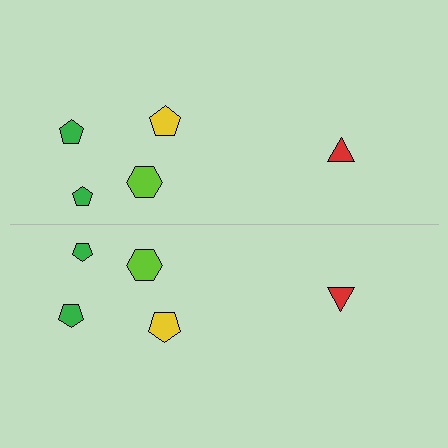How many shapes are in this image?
There are 10 shapes in this image.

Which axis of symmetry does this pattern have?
The pattern has a horizontal axis of symmetry running through the center of the image.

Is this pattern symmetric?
Yes, this pattern has bilateral (reflection) symmetry.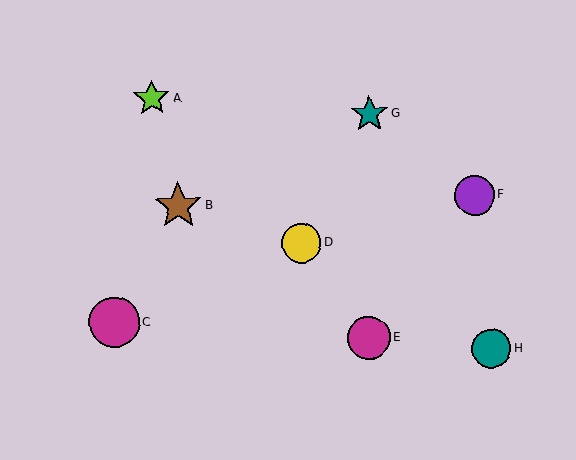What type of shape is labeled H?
Shape H is a teal circle.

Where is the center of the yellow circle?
The center of the yellow circle is at (301, 243).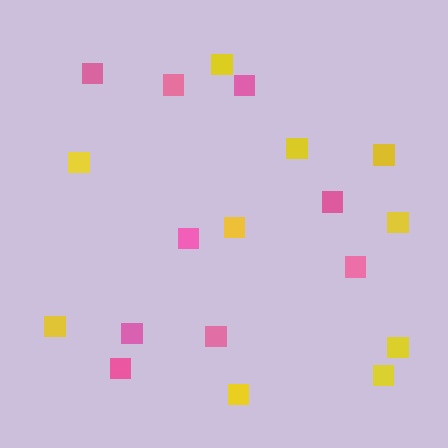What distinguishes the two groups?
There are 2 groups: one group of yellow squares (10) and one group of pink squares (9).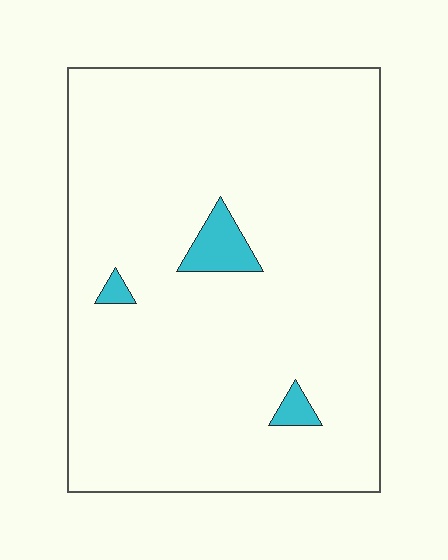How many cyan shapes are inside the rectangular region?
3.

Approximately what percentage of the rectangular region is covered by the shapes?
Approximately 5%.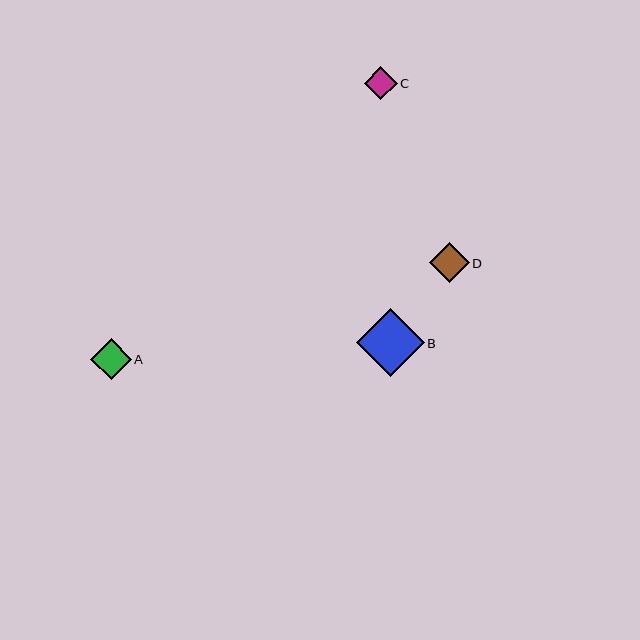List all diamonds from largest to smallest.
From largest to smallest: B, A, D, C.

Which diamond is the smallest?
Diamond C is the smallest with a size of approximately 33 pixels.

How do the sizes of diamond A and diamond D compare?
Diamond A and diamond D are approximately the same size.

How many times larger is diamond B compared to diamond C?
Diamond B is approximately 2.1 times the size of diamond C.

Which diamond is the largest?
Diamond B is the largest with a size of approximately 68 pixels.